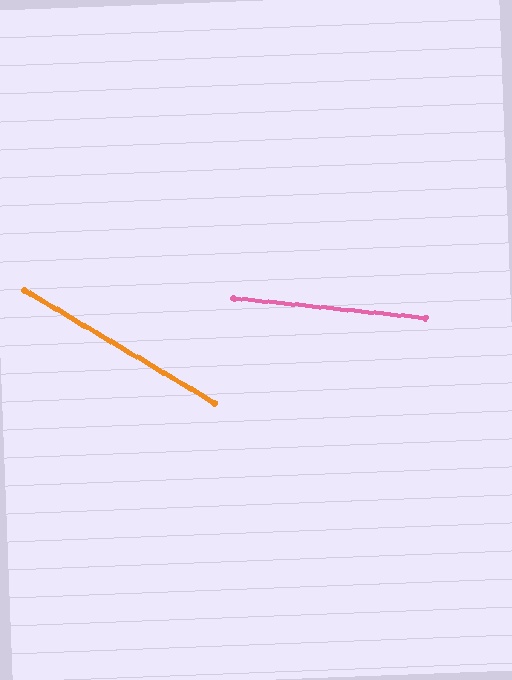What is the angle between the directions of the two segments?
Approximately 25 degrees.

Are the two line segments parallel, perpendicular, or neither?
Neither parallel nor perpendicular — they differ by about 25°.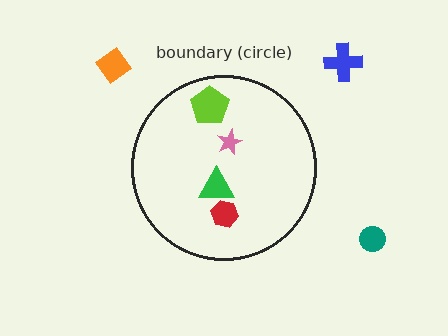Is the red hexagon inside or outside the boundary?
Inside.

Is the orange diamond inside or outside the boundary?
Outside.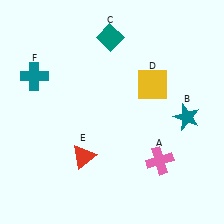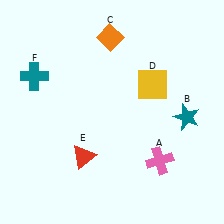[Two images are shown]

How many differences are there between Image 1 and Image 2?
There is 1 difference between the two images.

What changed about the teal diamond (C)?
In Image 1, C is teal. In Image 2, it changed to orange.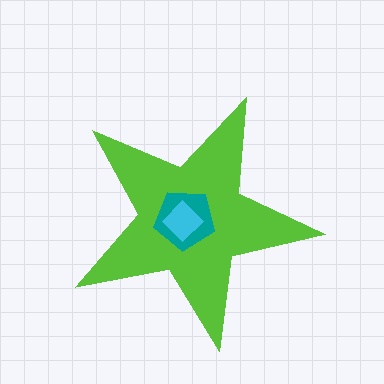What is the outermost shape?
The lime star.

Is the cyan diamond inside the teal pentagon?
Yes.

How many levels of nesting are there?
3.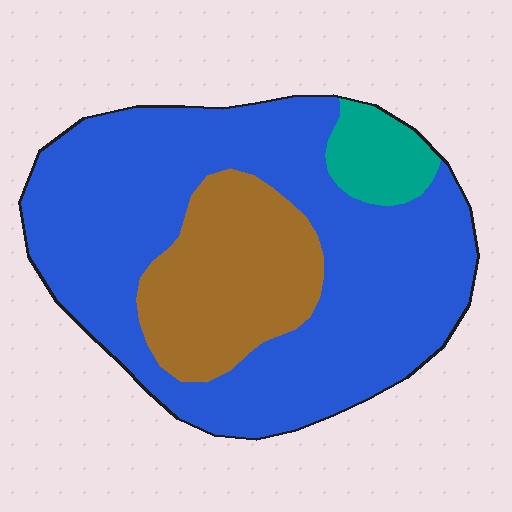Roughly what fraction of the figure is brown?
Brown takes up about one quarter (1/4) of the figure.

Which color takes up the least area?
Teal, at roughly 5%.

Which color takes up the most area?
Blue, at roughly 70%.